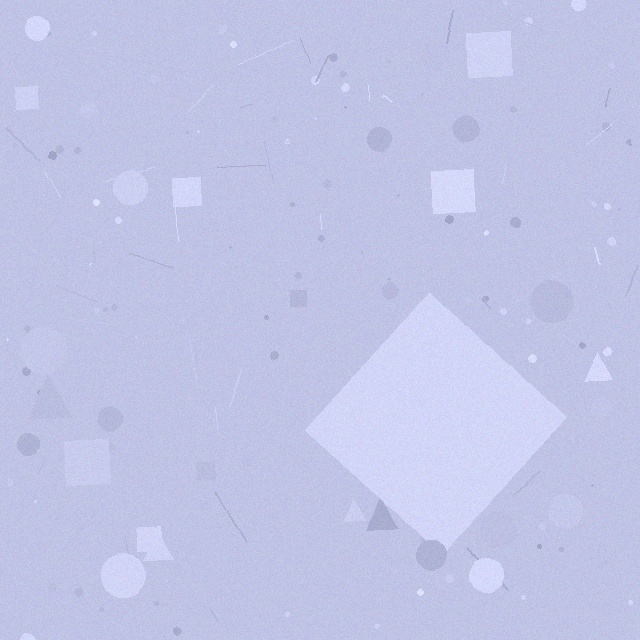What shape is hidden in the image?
A diamond is hidden in the image.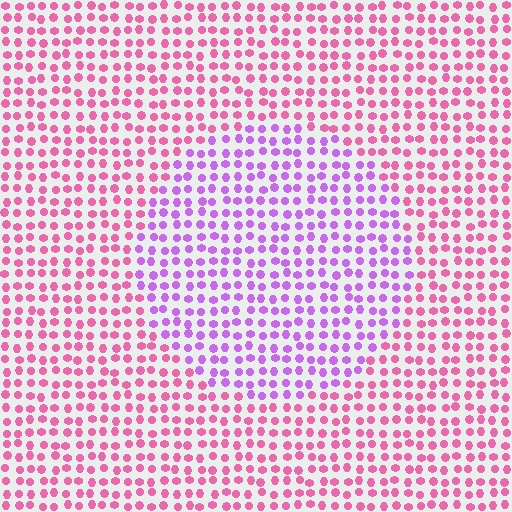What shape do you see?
I see a circle.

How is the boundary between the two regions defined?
The boundary is defined purely by a slight shift in hue (about 44 degrees). Spacing, size, and orientation are identical on both sides.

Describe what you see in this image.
The image is filled with small pink elements in a uniform arrangement. A circle-shaped region is visible where the elements are tinted to a slightly different hue, forming a subtle color boundary.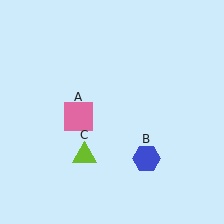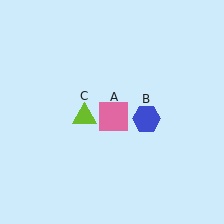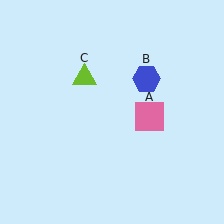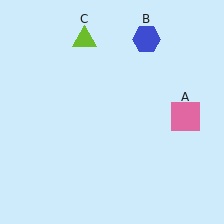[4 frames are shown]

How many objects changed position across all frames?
3 objects changed position: pink square (object A), blue hexagon (object B), lime triangle (object C).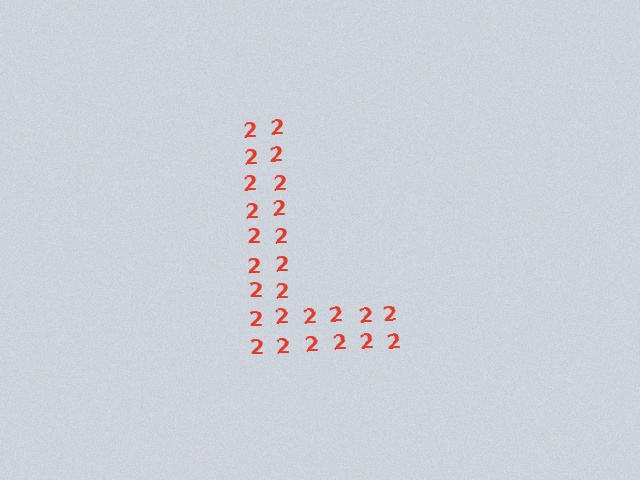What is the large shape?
The large shape is the letter L.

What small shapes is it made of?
It is made of small digit 2's.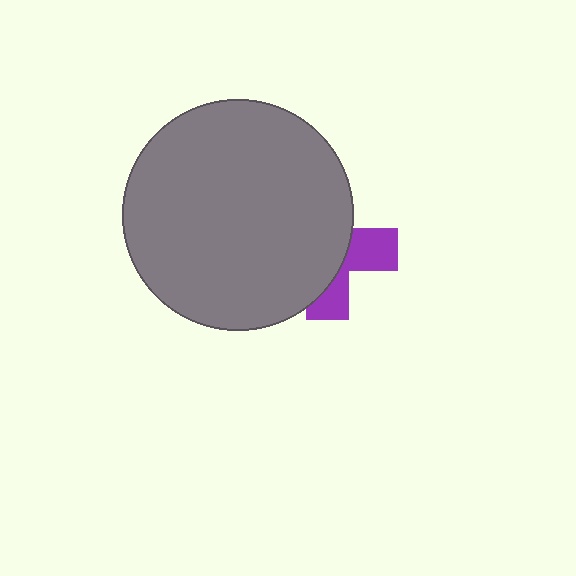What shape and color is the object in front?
The object in front is a gray circle.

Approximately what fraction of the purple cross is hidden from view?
Roughly 66% of the purple cross is hidden behind the gray circle.